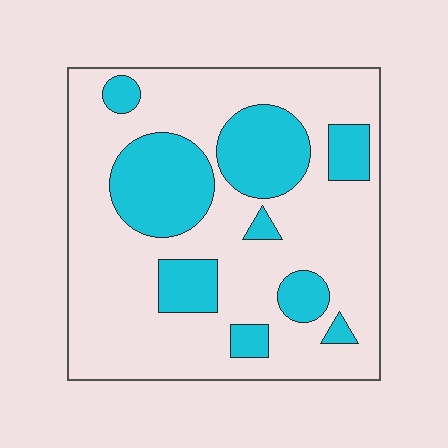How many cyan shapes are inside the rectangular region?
9.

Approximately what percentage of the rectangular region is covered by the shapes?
Approximately 30%.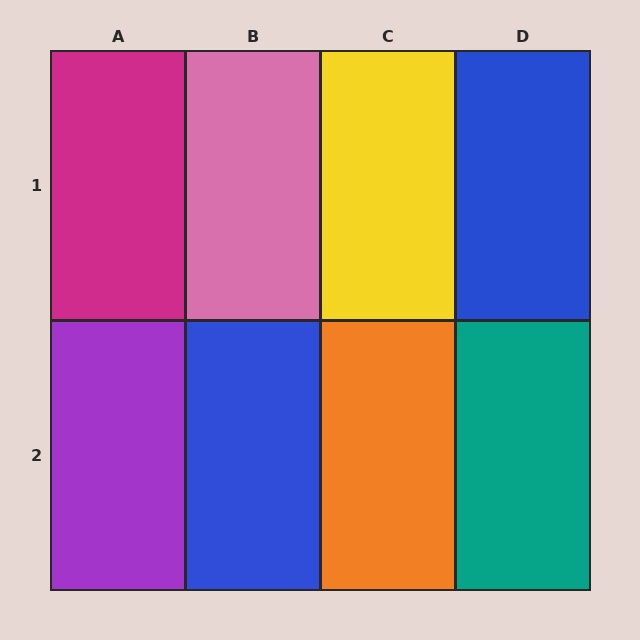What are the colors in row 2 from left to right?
Purple, blue, orange, teal.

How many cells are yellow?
1 cell is yellow.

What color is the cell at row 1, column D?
Blue.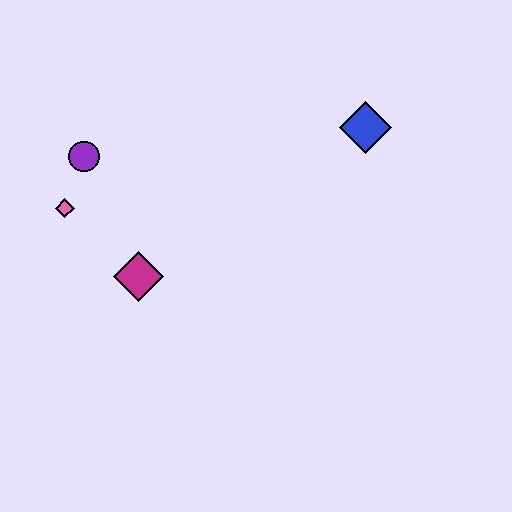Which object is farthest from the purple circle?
The blue diamond is farthest from the purple circle.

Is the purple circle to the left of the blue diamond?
Yes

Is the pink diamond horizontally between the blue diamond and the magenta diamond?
No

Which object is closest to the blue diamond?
The magenta diamond is closest to the blue diamond.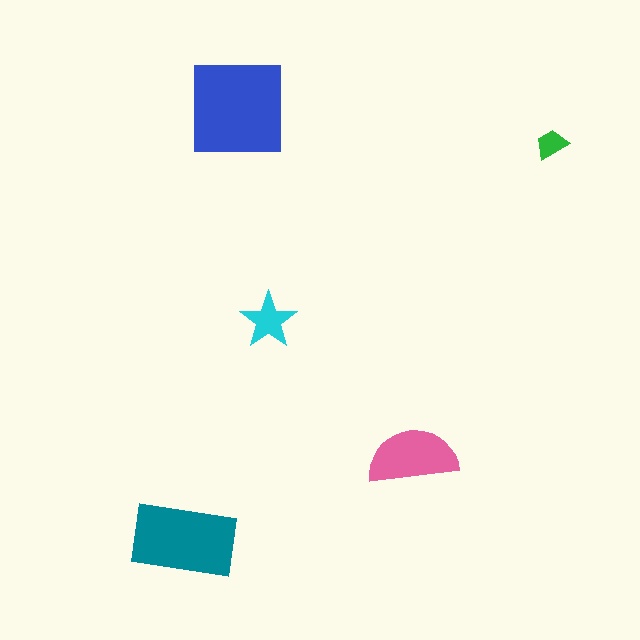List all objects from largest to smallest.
The blue square, the teal rectangle, the pink semicircle, the cyan star, the green trapezoid.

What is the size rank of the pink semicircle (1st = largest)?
3rd.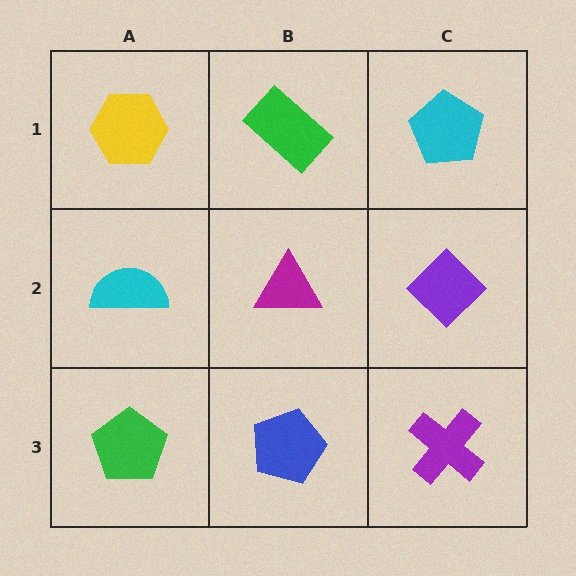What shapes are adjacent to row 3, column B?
A magenta triangle (row 2, column B), a green pentagon (row 3, column A), a purple cross (row 3, column C).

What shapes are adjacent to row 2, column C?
A cyan pentagon (row 1, column C), a purple cross (row 3, column C), a magenta triangle (row 2, column B).